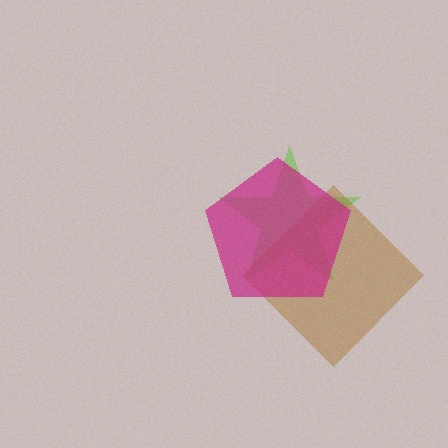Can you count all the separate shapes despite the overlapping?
Yes, there are 3 separate shapes.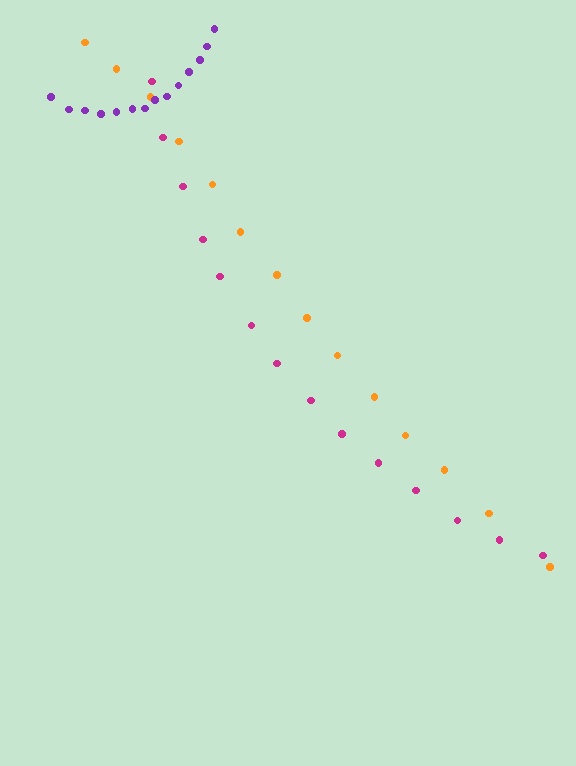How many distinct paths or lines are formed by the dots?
There are 3 distinct paths.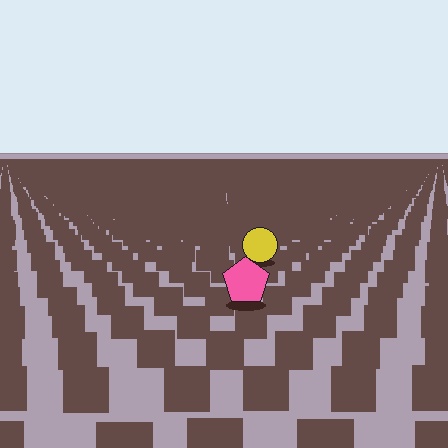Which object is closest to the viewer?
The pink pentagon is closest. The texture marks near it are larger and more spread out.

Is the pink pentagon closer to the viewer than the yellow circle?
Yes. The pink pentagon is closer — you can tell from the texture gradient: the ground texture is coarser near it.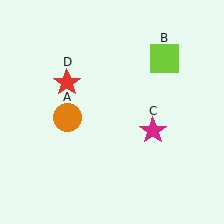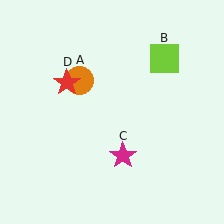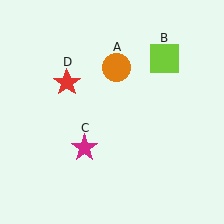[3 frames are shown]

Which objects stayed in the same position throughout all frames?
Lime square (object B) and red star (object D) remained stationary.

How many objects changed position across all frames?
2 objects changed position: orange circle (object A), magenta star (object C).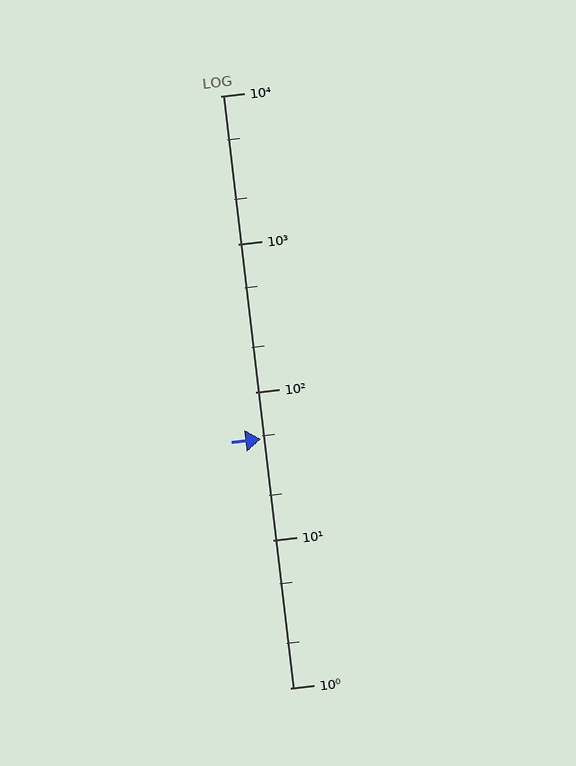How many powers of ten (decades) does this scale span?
The scale spans 4 decades, from 1 to 10000.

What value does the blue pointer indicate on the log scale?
The pointer indicates approximately 48.